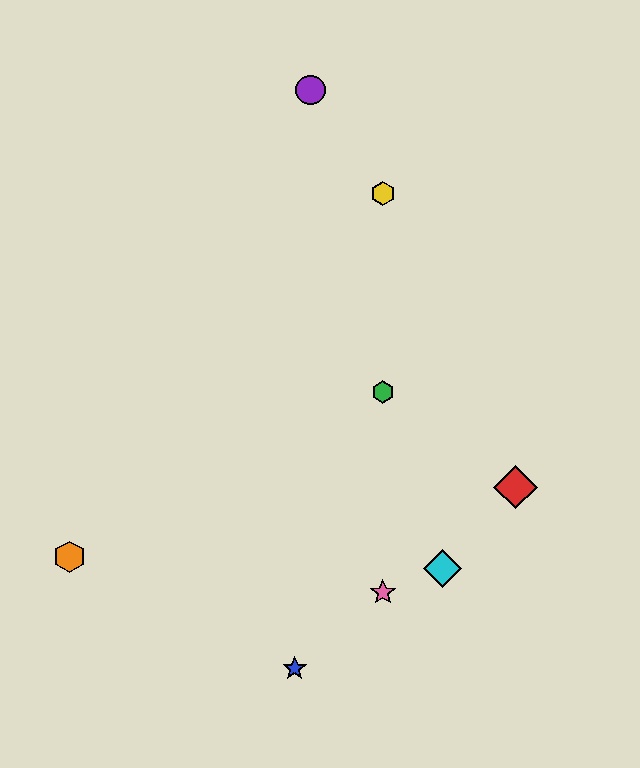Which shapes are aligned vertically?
The green hexagon, the yellow hexagon, the pink star are aligned vertically.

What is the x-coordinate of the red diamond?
The red diamond is at x≈515.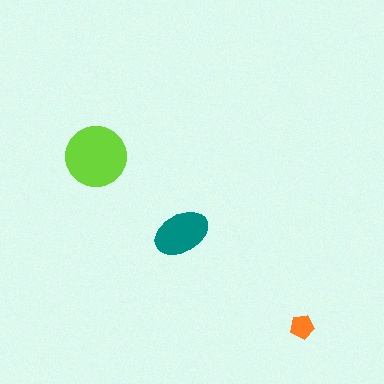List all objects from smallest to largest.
The orange pentagon, the teal ellipse, the lime circle.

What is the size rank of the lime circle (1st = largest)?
1st.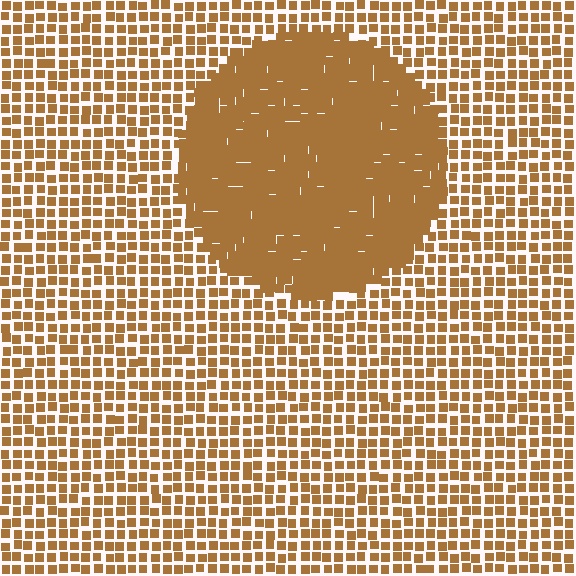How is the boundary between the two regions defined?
The boundary is defined by a change in element density (approximately 2.0x ratio). All elements are the same color, size, and shape.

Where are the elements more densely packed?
The elements are more densely packed inside the circle boundary.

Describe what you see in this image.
The image contains small brown elements arranged at two different densities. A circle-shaped region is visible where the elements are more densely packed than the surrounding area.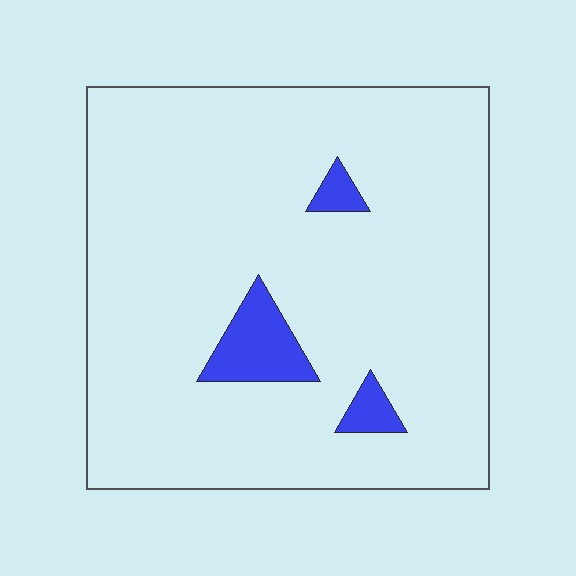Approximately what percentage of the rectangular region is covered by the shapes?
Approximately 5%.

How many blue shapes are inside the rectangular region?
3.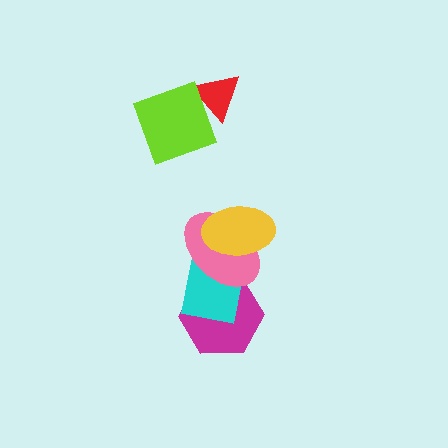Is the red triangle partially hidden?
Yes, it is partially covered by another shape.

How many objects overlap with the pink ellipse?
3 objects overlap with the pink ellipse.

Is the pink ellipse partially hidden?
Yes, it is partially covered by another shape.